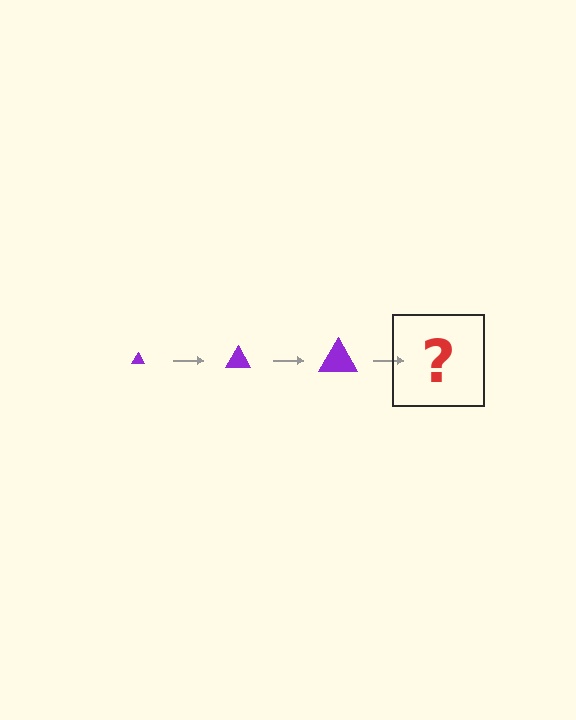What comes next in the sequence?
The next element should be a purple triangle, larger than the previous one.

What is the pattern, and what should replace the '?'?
The pattern is that the triangle gets progressively larger each step. The '?' should be a purple triangle, larger than the previous one.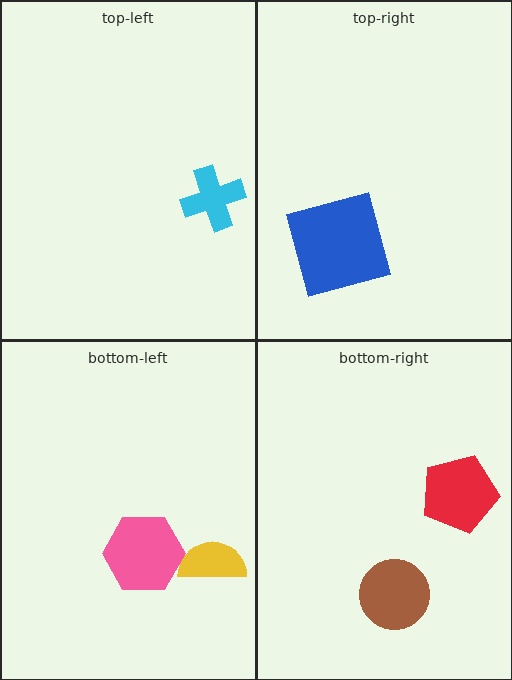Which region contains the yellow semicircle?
The bottom-left region.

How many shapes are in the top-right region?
1.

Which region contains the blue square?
The top-right region.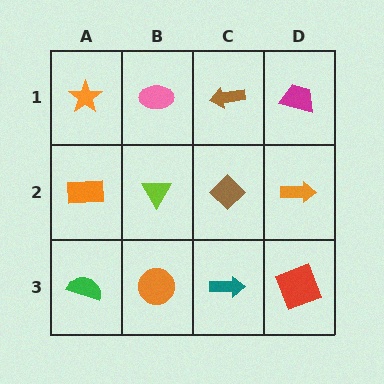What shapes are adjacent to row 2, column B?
A pink ellipse (row 1, column B), an orange circle (row 3, column B), an orange rectangle (row 2, column A), a brown diamond (row 2, column C).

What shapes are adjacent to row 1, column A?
An orange rectangle (row 2, column A), a pink ellipse (row 1, column B).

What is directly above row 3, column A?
An orange rectangle.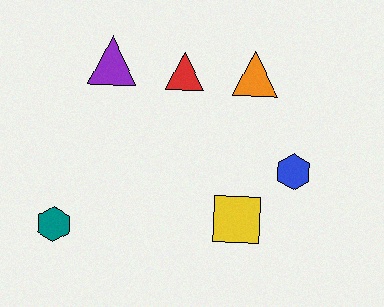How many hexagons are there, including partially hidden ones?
There are 2 hexagons.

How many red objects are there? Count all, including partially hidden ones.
There is 1 red object.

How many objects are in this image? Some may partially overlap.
There are 6 objects.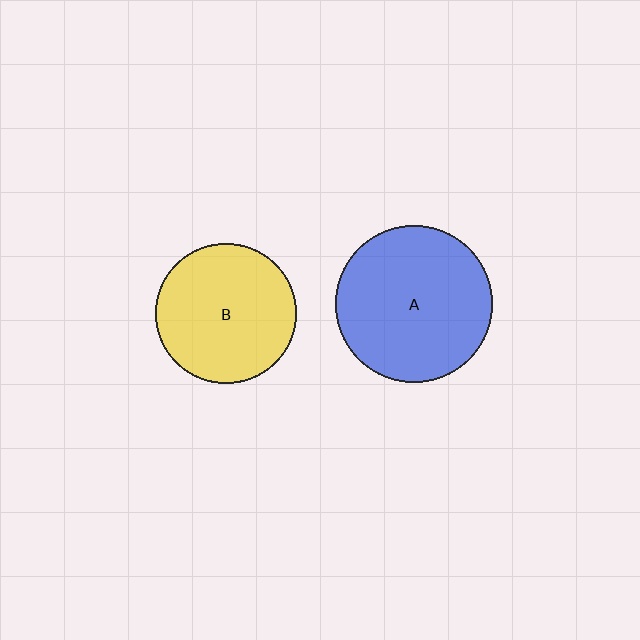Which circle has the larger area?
Circle A (blue).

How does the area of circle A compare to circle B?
Approximately 1.2 times.